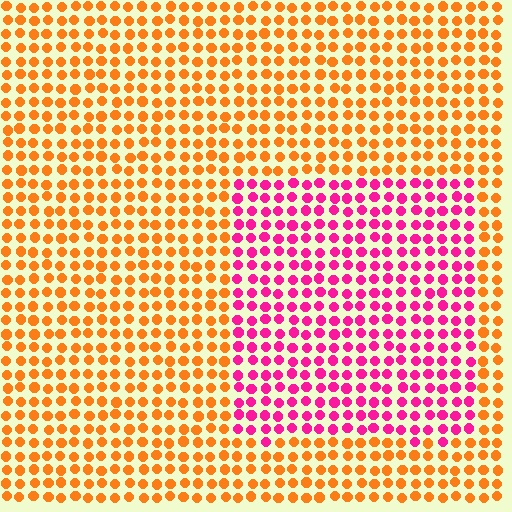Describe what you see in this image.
The image is filled with small orange elements in a uniform arrangement. A rectangle-shaped region is visible where the elements are tinted to a slightly different hue, forming a subtle color boundary.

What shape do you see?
I see a rectangle.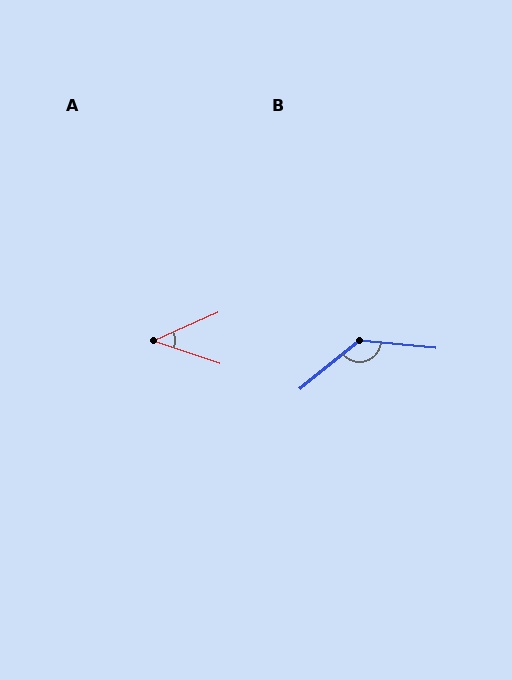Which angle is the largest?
B, at approximately 135 degrees.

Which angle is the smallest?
A, at approximately 43 degrees.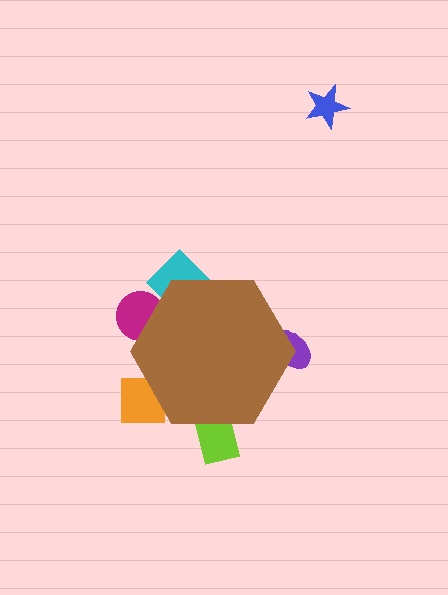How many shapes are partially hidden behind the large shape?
5 shapes are partially hidden.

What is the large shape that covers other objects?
A brown hexagon.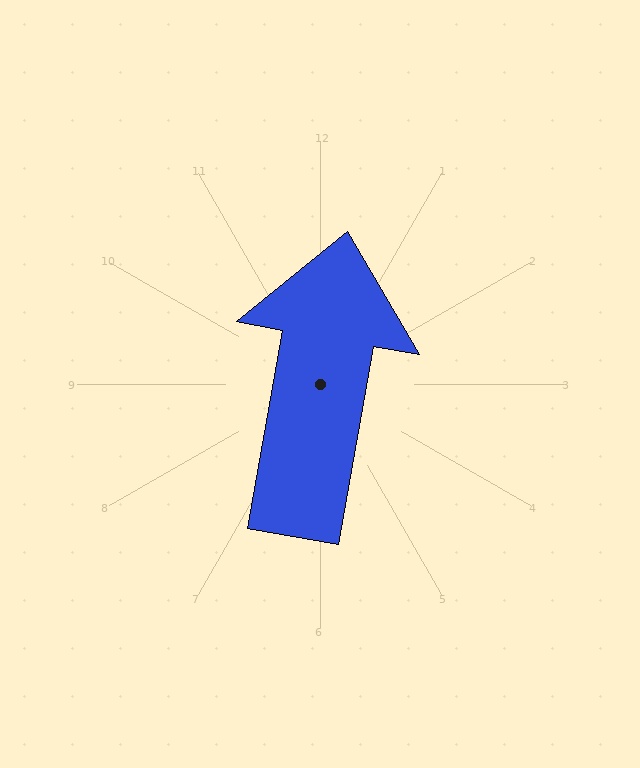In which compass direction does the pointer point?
North.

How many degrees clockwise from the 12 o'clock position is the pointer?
Approximately 10 degrees.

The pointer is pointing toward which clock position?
Roughly 12 o'clock.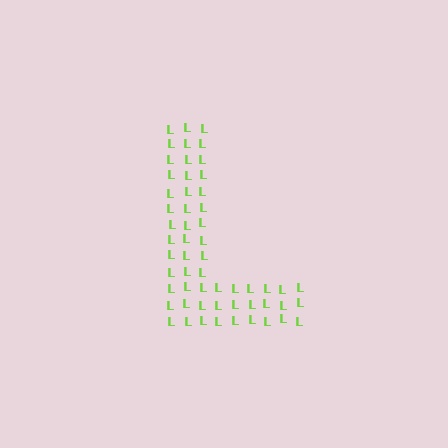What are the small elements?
The small elements are letter L's.